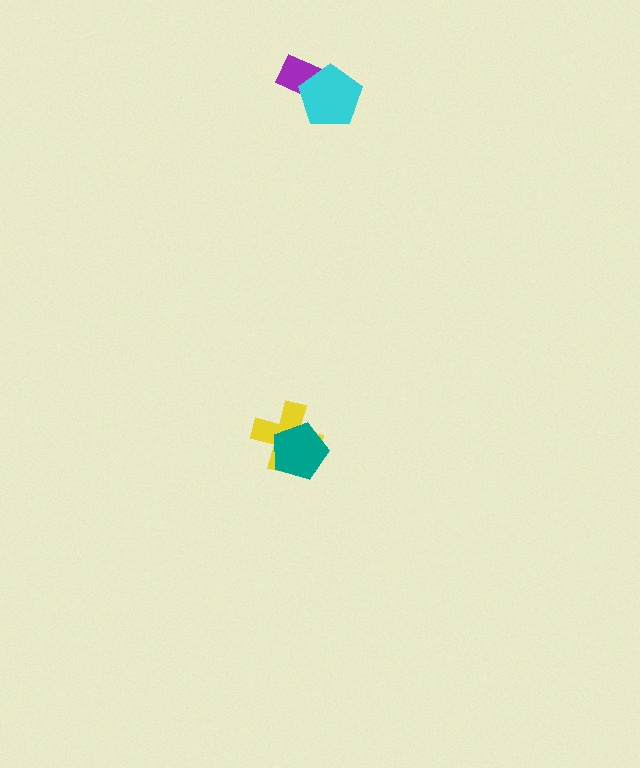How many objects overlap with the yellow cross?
1 object overlaps with the yellow cross.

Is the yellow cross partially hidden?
Yes, it is partially covered by another shape.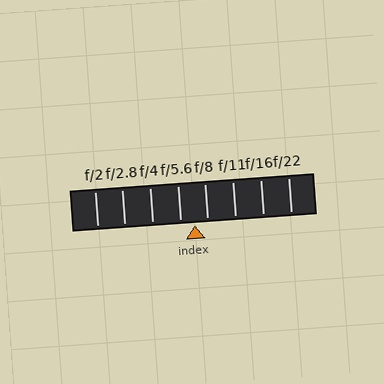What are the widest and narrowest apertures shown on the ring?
The widest aperture shown is f/2 and the narrowest is f/22.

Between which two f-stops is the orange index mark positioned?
The index mark is between f/5.6 and f/8.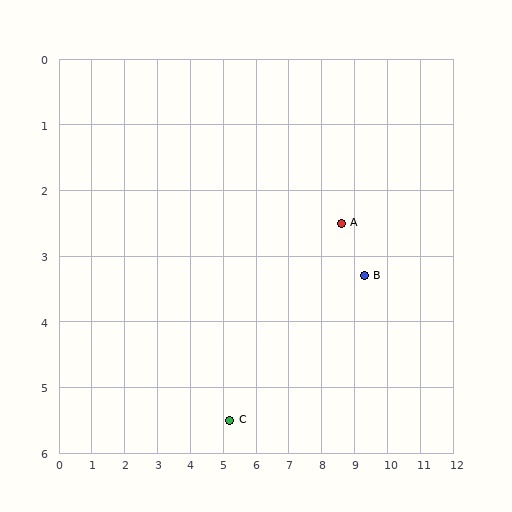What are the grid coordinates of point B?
Point B is at approximately (9.3, 3.3).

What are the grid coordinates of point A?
Point A is at approximately (8.6, 2.5).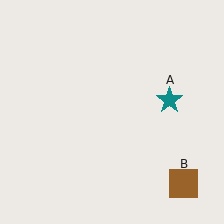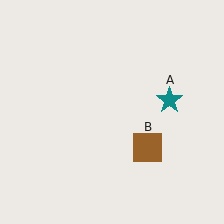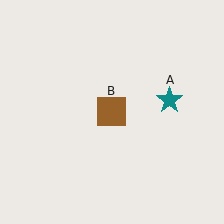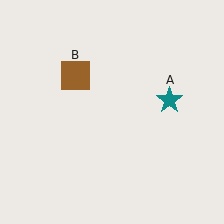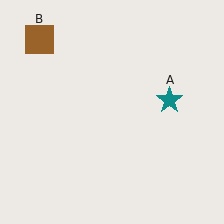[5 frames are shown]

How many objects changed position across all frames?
1 object changed position: brown square (object B).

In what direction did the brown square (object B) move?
The brown square (object B) moved up and to the left.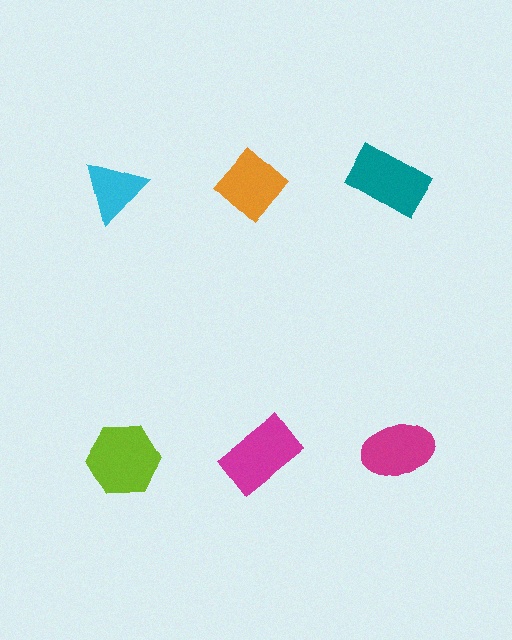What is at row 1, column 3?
A teal rectangle.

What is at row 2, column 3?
A magenta ellipse.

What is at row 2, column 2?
A magenta rectangle.